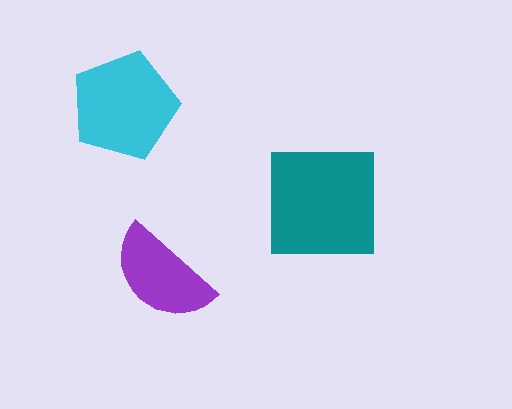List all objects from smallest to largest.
The purple semicircle, the cyan pentagon, the teal square.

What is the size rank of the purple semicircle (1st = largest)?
3rd.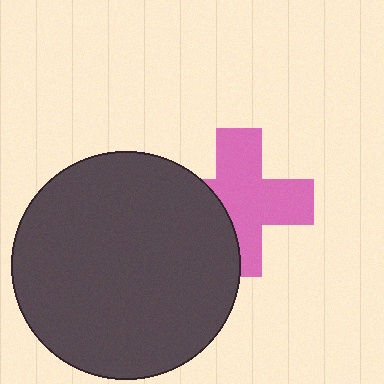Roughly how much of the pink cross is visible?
Most of it is visible (roughly 67%).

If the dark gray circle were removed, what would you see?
You would see the complete pink cross.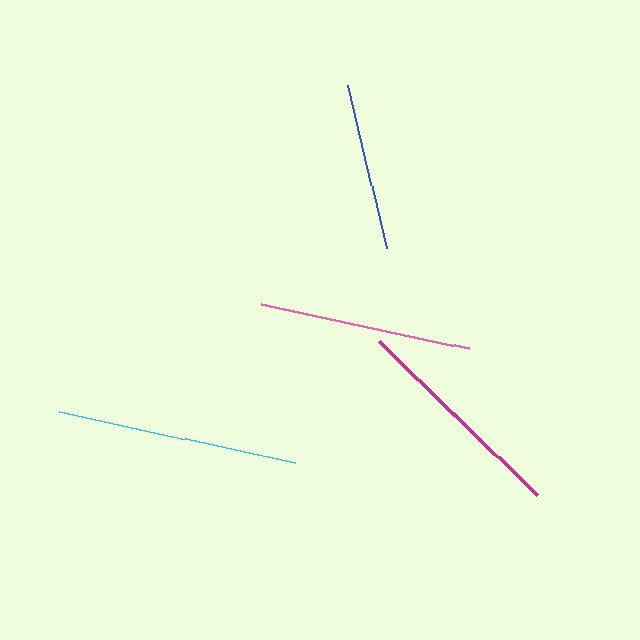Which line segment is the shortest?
The blue line is the shortest at approximately 168 pixels.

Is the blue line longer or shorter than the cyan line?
The cyan line is longer than the blue line.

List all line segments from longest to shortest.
From longest to shortest: cyan, magenta, pink, blue.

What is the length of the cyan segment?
The cyan segment is approximately 242 pixels long.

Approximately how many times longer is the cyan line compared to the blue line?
The cyan line is approximately 1.4 times the length of the blue line.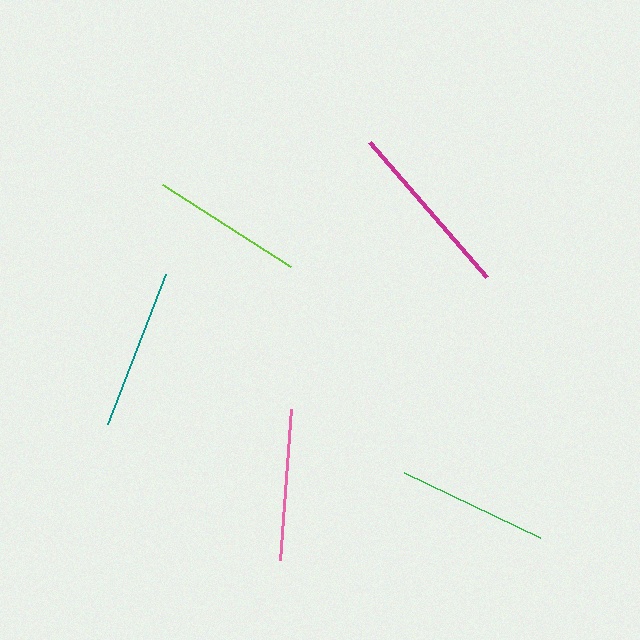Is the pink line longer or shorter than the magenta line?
The magenta line is longer than the pink line.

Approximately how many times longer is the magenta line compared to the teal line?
The magenta line is approximately 1.1 times the length of the teal line.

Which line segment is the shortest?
The green line is the shortest at approximately 151 pixels.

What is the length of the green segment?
The green segment is approximately 151 pixels long.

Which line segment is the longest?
The magenta line is the longest at approximately 179 pixels.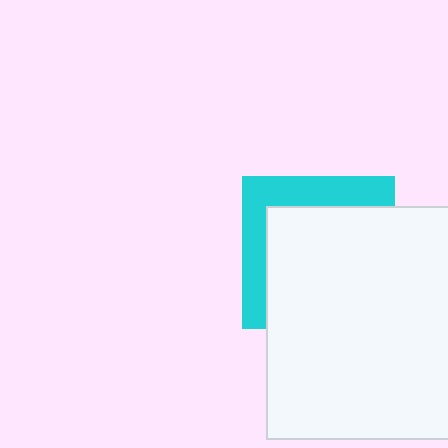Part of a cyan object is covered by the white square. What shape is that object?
It is a square.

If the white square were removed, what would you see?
You would see the complete cyan square.